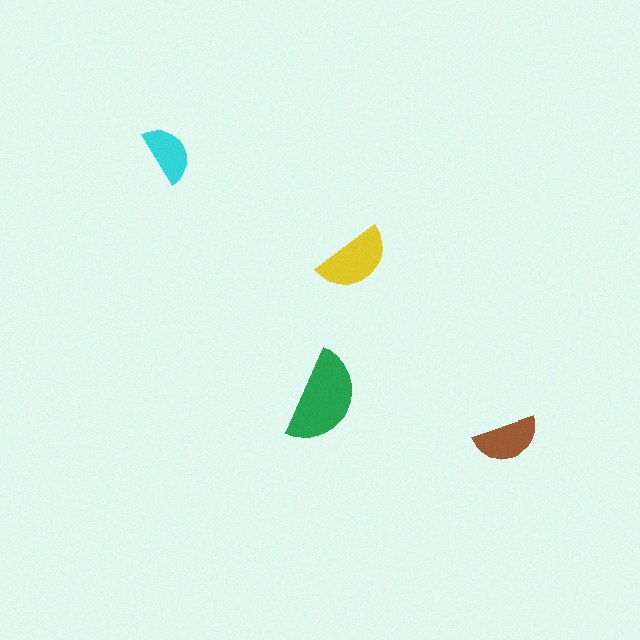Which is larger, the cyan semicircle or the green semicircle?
The green one.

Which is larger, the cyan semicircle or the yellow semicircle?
The yellow one.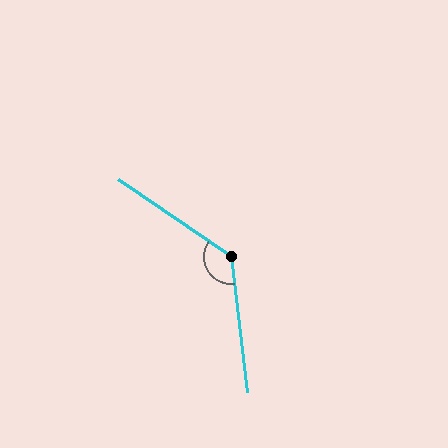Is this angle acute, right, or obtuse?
It is obtuse.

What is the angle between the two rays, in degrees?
Approximately 131 degrees.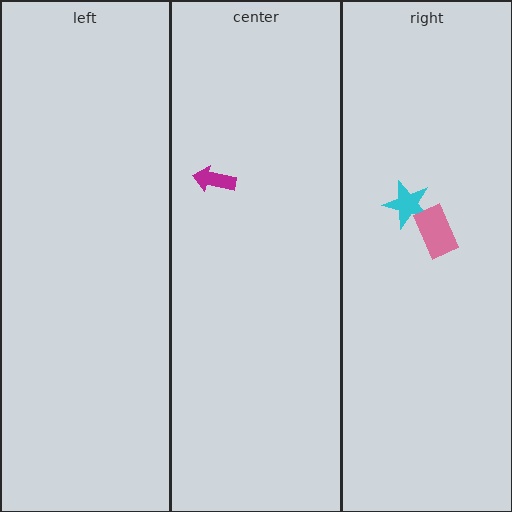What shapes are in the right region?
The cyan star, the pink rectangle.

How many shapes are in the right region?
2.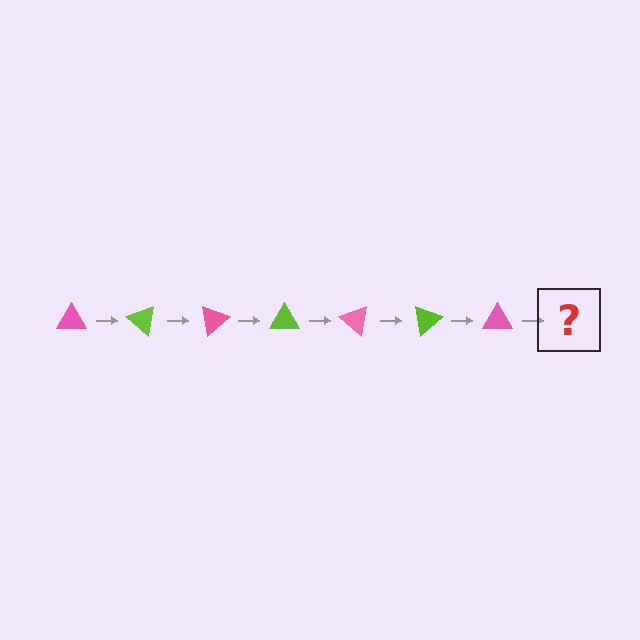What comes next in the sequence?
The next element should be a lime triangle, rotated 280 degrees from the start.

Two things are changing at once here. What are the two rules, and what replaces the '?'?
The two rules are that it rotates 40 degrees each step and the color cycles through pink and lime. The '?' should be a lime triangle, rotated 280 degrees from the start.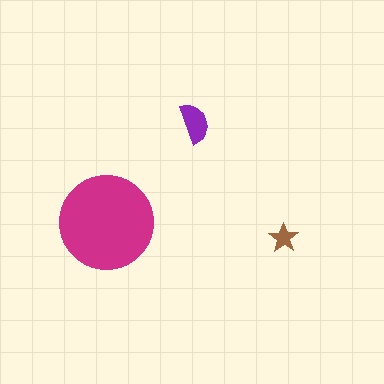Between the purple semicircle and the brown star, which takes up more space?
The purple semicircle.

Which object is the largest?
The magenta circle.